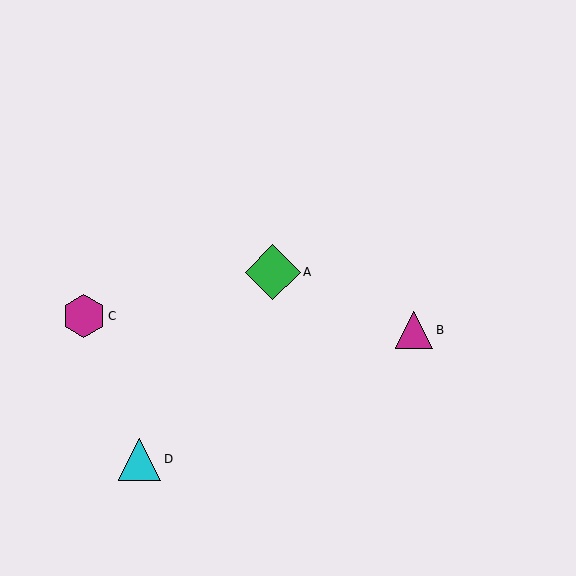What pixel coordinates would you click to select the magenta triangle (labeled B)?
Click at (414, 330) to select the magenta triangle B.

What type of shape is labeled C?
Shape C is a magenta hexagon.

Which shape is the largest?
The green diamond (labeled A) is the largest.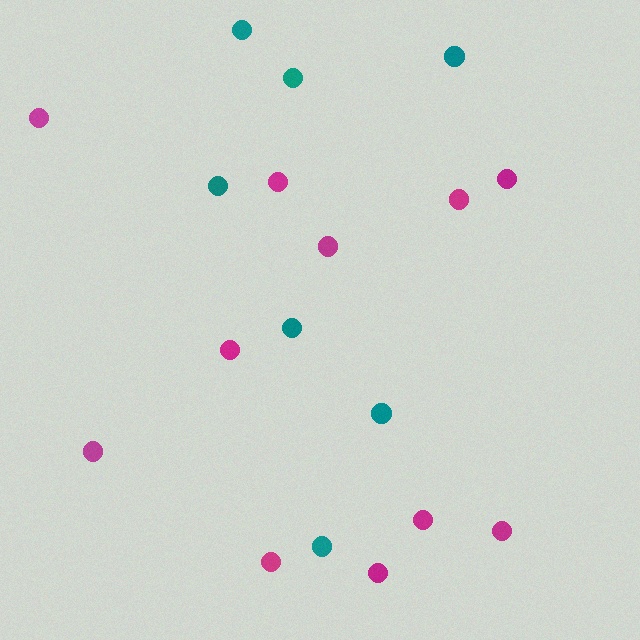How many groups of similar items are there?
There are 2 groups: one group of teal circles (7) and one group of magenta circles (11).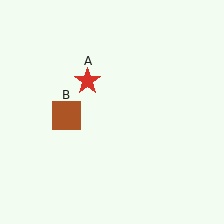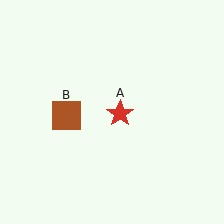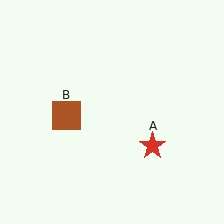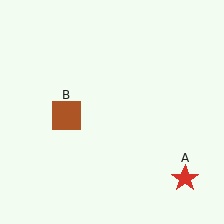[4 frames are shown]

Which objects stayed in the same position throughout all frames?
Brown square (object B) remained stationary.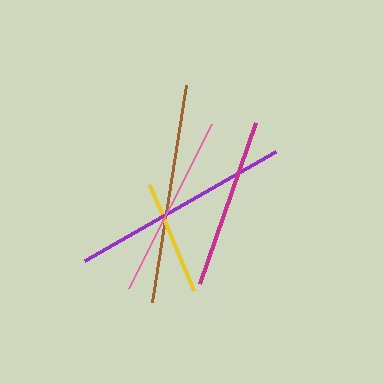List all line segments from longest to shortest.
From longest to shortest: purple, brown, pink, magenta, yellow.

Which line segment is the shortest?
The yellow line is the shortest at approximately 114 pixels.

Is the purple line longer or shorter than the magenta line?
The purple line is longer than the magenta line.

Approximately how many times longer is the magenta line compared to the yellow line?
The magenta line is approximately 1.5 times the length of the yellow line.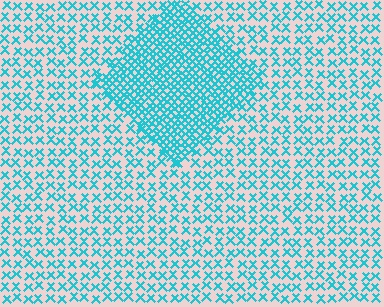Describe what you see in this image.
The image contains small cyan elements arranged at two different densities. A diamond-shaped region is visible where the elements are more densely packed than the surrounding area.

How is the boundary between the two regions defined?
The boundary is defined by a change in element density (approximately 2.4x ratio). All elements are the same color, size, and shape.